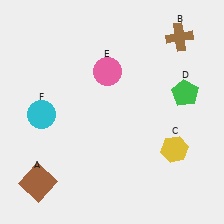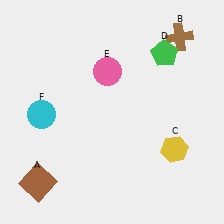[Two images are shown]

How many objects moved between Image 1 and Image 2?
1 object moved between the two images.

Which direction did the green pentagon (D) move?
The green pentagon (D) moved up.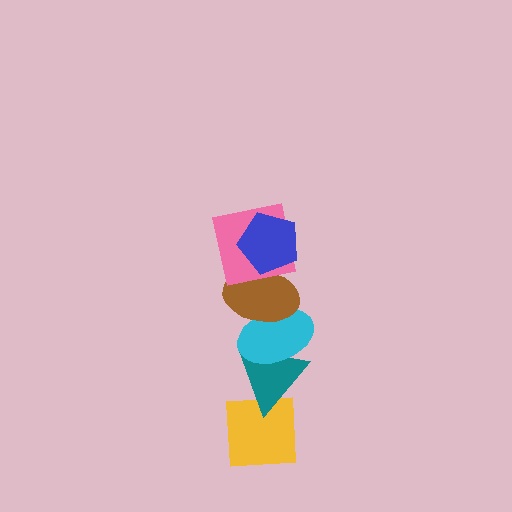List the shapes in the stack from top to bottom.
From top to bottom: the blue pentagon, the pink square, the brown ellipse, the cyan ellipse, the teal triangle, the yellow square.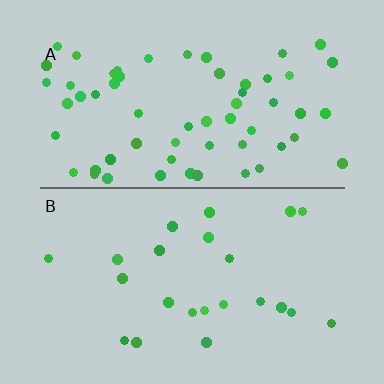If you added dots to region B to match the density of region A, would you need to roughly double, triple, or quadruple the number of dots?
Approximately triple.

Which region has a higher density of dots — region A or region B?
A (the top).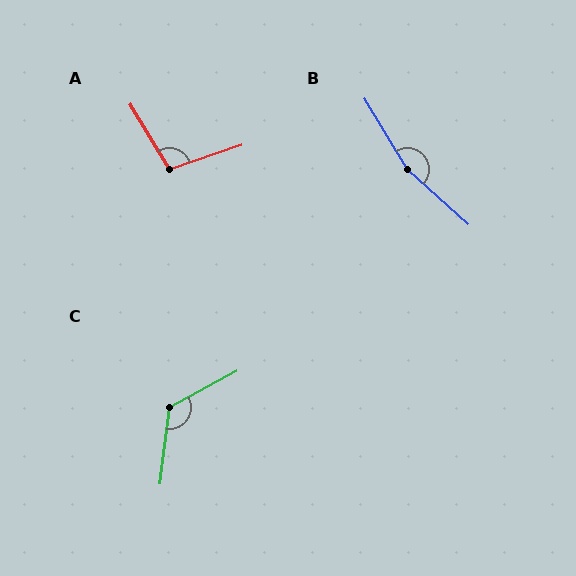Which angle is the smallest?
A, at approximately 102 degrees.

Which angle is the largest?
B, at approximately 163 degrees.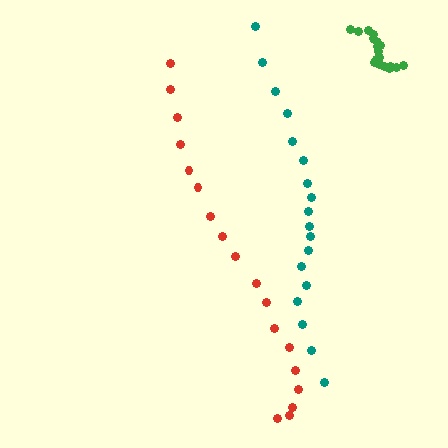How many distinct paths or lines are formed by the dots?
There are 3 distinct paths.